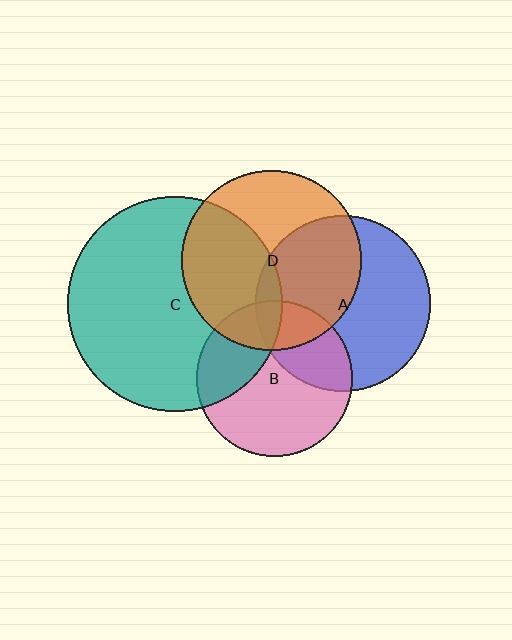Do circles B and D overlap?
Yes.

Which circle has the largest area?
Circle C (teal).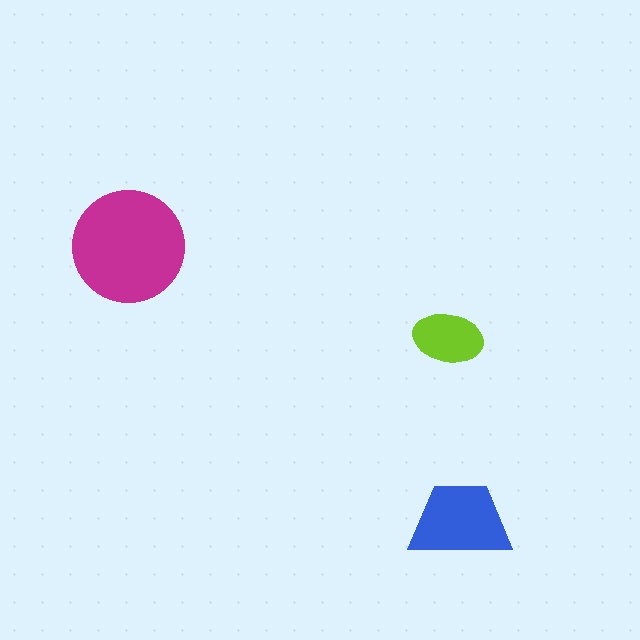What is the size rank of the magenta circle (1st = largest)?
1st.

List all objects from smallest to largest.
The lime ellipse, the blue trapezoid, the magenta circle.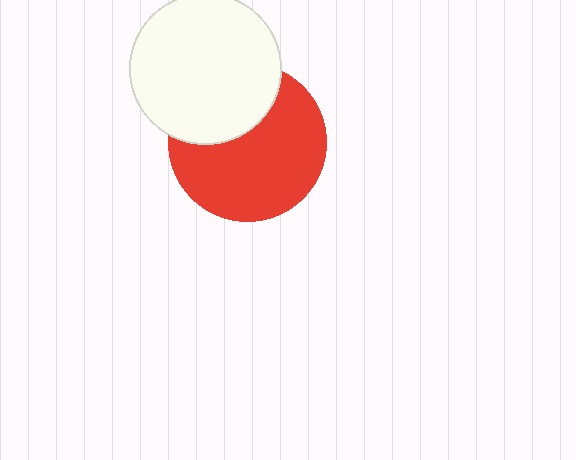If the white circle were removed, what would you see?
You would see the complete red circle.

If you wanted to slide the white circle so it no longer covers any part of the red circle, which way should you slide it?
Slide it up — that is the most direct way to separate the two shapes.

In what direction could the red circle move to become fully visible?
The red circle could move down. That would shift it out from behind the white circle entirely.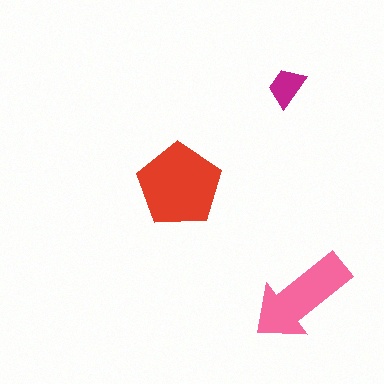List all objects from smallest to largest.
The magenta trapezoid, the pink arrow, the red pentagon.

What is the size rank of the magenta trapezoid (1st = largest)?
3rd.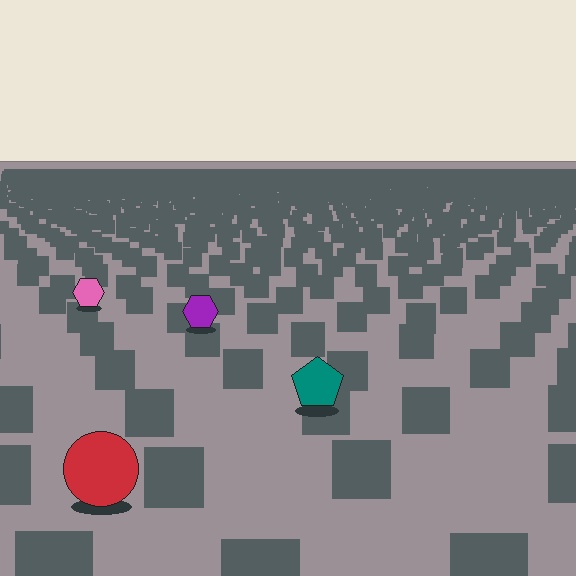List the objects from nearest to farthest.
From nearest to farthest: the red circle, the teal pentagon, the purple hexagon, the pink hexagon.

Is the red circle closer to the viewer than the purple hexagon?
Yes. The red circle is closer — you can tell from the texture gradient: the ground texture is coarser near it.